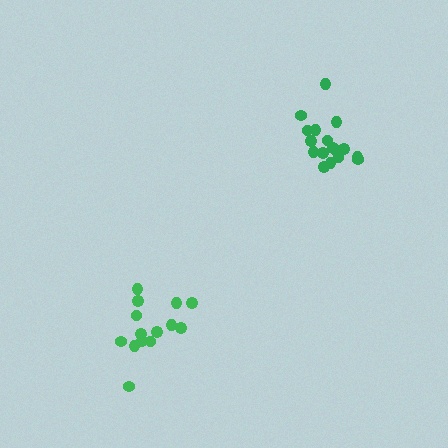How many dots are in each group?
Group 1: 17 dots, Group 2: 14 dots (31 total).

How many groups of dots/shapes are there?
There are 2 groups.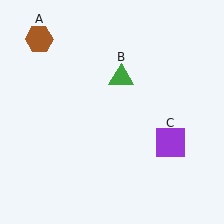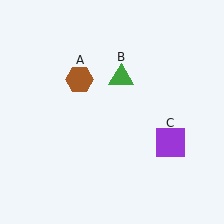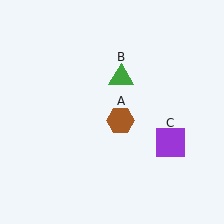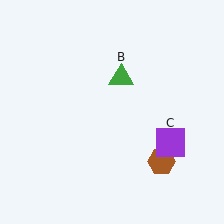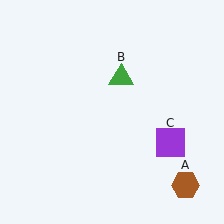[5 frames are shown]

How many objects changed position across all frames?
1 object changed position: brown hexagon (object A).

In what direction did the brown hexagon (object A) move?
The brown hexagon (object A) moved down and to the right.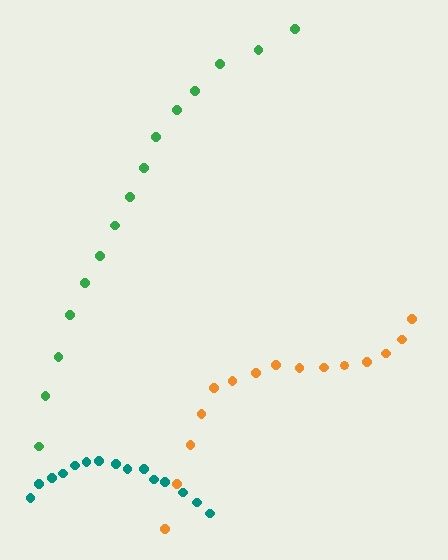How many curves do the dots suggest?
There are 3 distinct paths.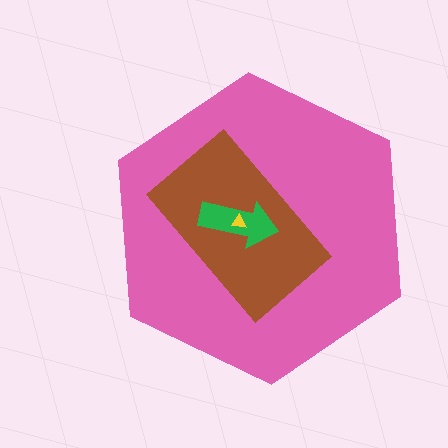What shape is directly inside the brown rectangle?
The green arrow.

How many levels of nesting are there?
4.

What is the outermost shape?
The pink hexagon.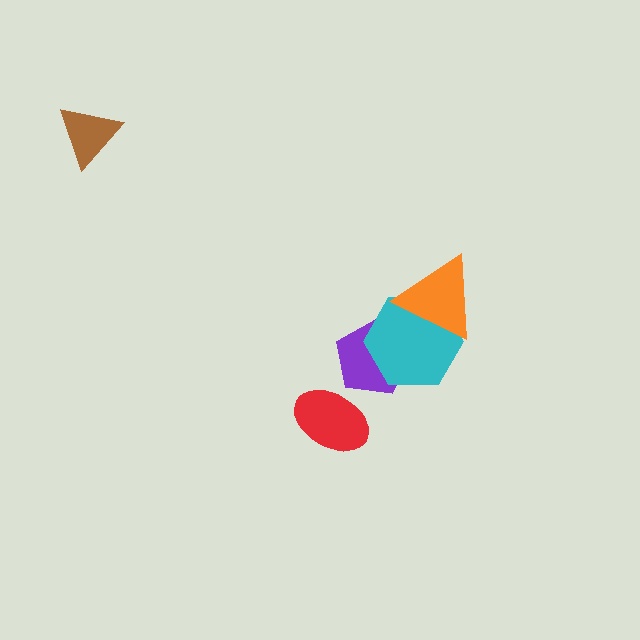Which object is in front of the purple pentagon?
The cyan hexagon is in front of the purple pentagon.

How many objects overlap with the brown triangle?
0 objects overlap with the brown triangle.